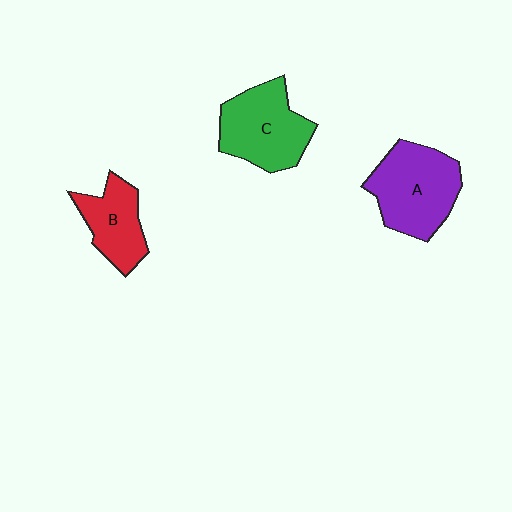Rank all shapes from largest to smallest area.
From largest to smallest: A (purple), C (green), B (red).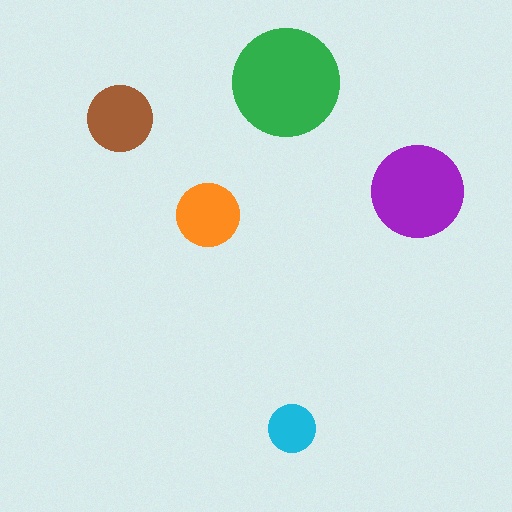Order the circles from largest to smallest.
the green one, the purple one, the brown one, the orange one, the cyan one.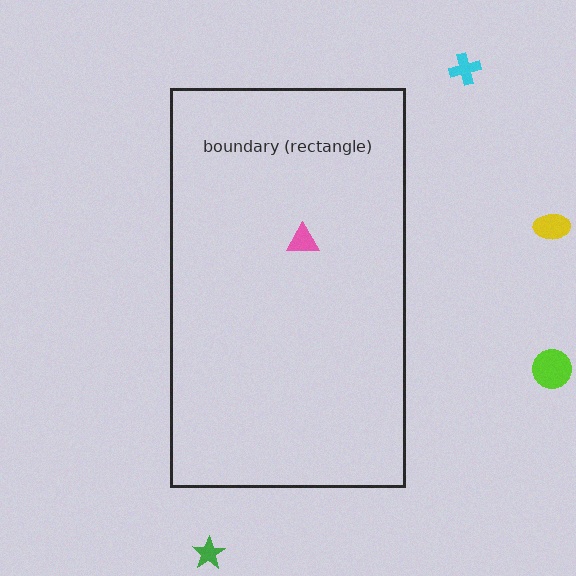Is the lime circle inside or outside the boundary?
Outside.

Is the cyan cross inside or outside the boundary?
Outside.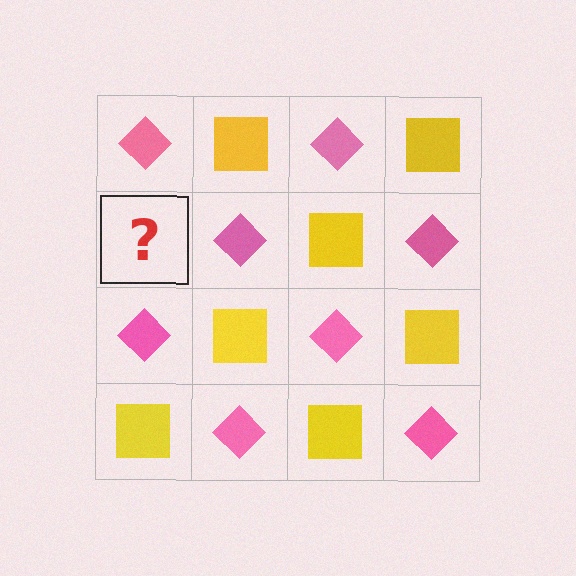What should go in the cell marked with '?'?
The missing cell should contain a yellow square.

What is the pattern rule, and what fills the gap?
The rule is that it alternates pink diamond and yellow square in a checkerboard pattern. The gap should be filled with a yellow square.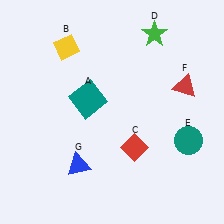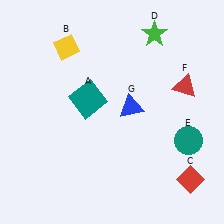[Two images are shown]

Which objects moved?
The objects that moved are: the red diamond (C), the blue triangle (G).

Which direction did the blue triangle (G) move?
The blue triangle (G) moved up.